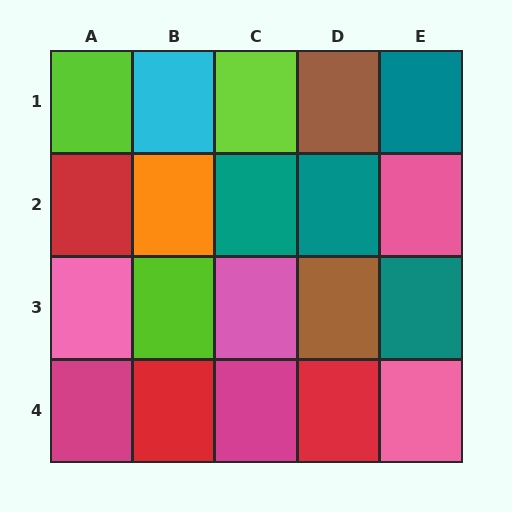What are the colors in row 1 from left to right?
Lime, cyan, lime, brown, teal.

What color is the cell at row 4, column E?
Pink.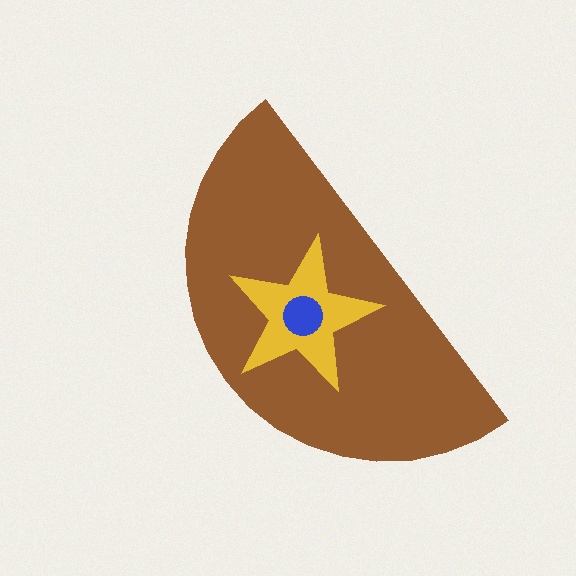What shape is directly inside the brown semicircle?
The yellow star.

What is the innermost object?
The blue circle.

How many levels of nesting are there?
3.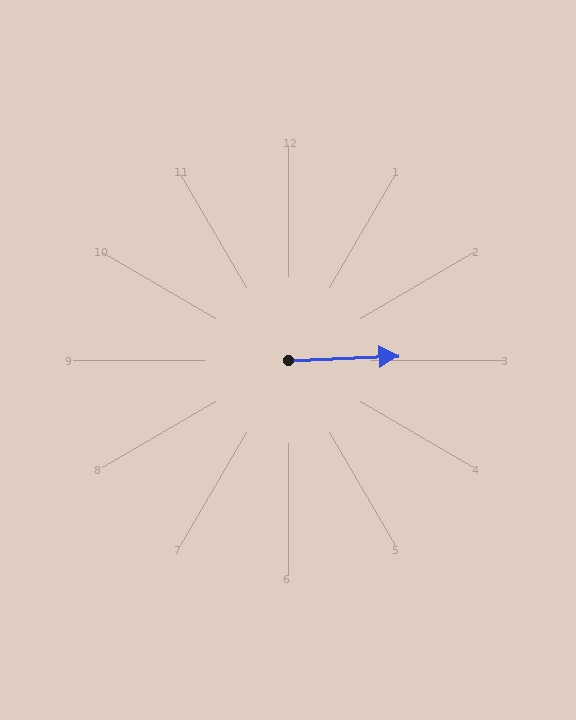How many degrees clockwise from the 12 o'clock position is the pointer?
Approximately 88 degrees.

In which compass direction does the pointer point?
East.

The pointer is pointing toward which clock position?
Roughly 3 o'clock.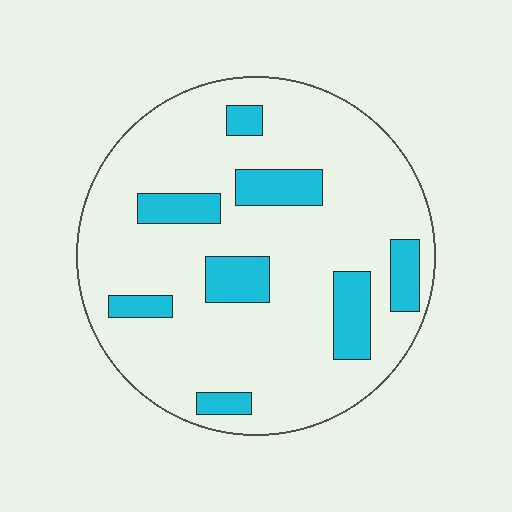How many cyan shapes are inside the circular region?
8.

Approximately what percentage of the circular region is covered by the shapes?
Approximately 20%.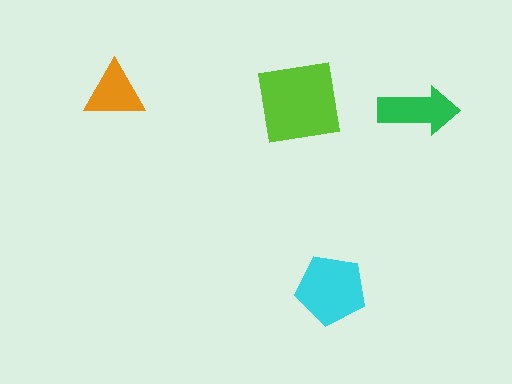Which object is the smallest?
The orange triangle.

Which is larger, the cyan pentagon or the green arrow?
The cyan pentagon.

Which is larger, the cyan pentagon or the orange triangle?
The cyan pentagon.